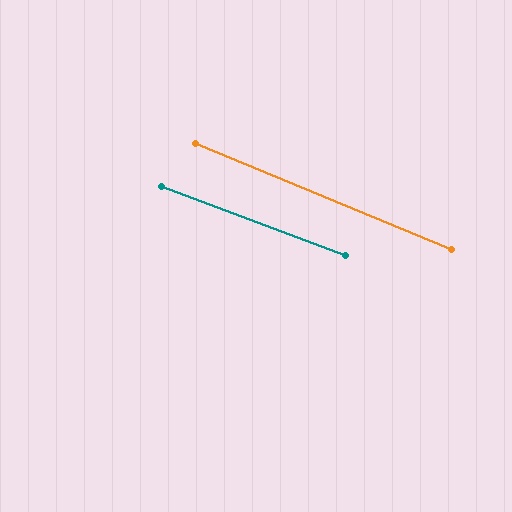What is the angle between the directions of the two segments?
Approximately 2 degrees.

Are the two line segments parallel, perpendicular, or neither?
Parallel — their directions differ by only 1.7°.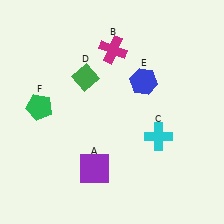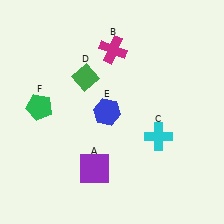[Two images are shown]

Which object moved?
The blue hexagon (E) moved left.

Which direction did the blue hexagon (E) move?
The blue hexagon (E) moved left.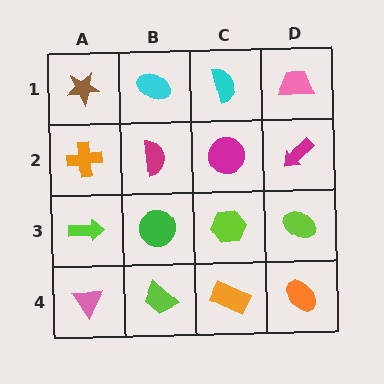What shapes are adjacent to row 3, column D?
A magenta arrow (row 2, column D), an orange ellipse (row 4, column D), a lime hexagon (row 3, column C).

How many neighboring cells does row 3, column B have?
4.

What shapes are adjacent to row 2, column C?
A cyan semicircle (row 1, column C), a lime hexagon (row 3, column C), a magenta semicircle (row 2, column B), a magenta arrow (row 2, column D).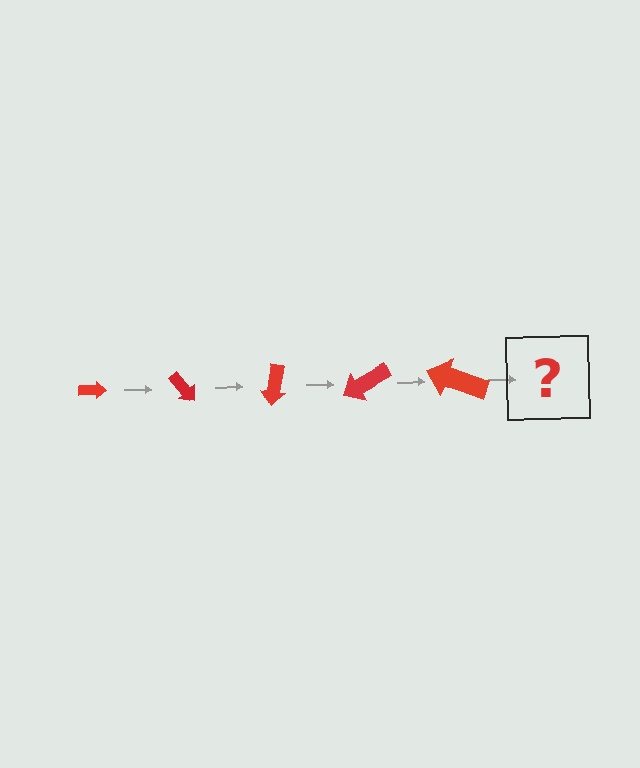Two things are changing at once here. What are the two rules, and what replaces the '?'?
The two rules are that the arrow grows larger each step and it rotates 50 degrees each step. The '?' should be an arrow, larger than the previous one and rotated 250 degrees from the start.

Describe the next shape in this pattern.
It should be an arrow, larger than the previous one and rotated 250 degrees from the start.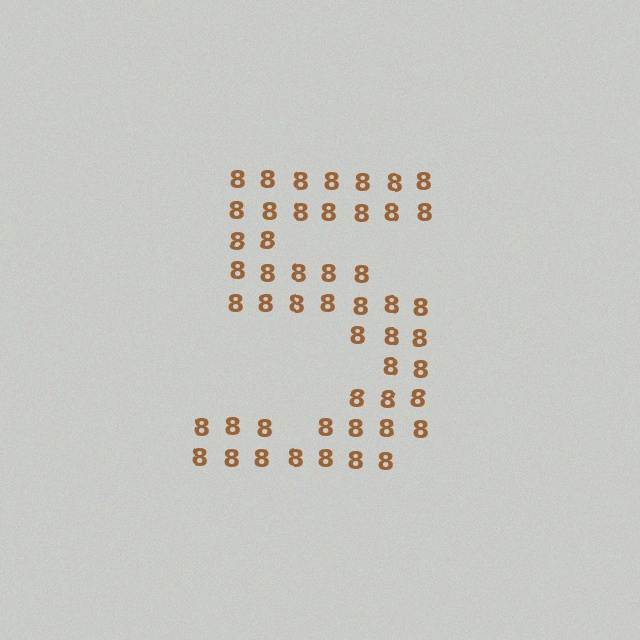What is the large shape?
The large shape is the digit 5.